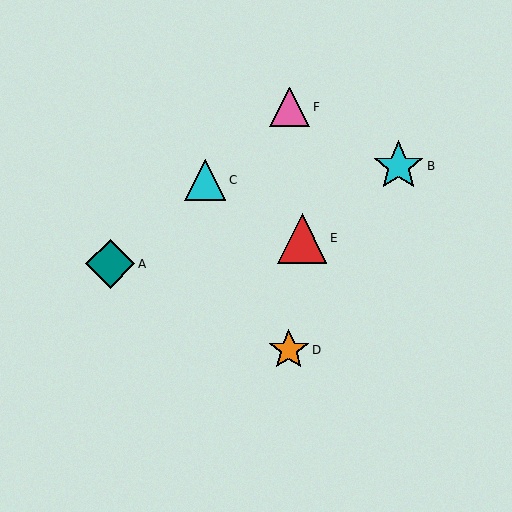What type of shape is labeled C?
Shape C is a cyan triangle.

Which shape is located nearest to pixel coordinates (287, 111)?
The pink triangle (labeled F) at (290, 107) is nearest to that location.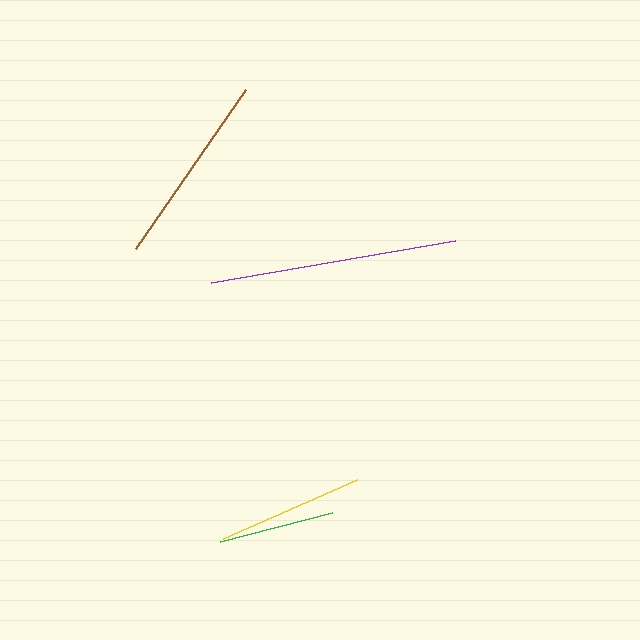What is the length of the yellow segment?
The yellow segment is approximately 147 pixels long.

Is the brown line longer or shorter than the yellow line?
The brown line is longer than the yellow line.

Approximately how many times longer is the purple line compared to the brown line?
The purple line is approximately 1.3 times the length of the brown line.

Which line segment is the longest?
The purple line is the longest at approximately 248 pixels.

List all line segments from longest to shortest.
From longest to shortest: purple, brown, yellow, green.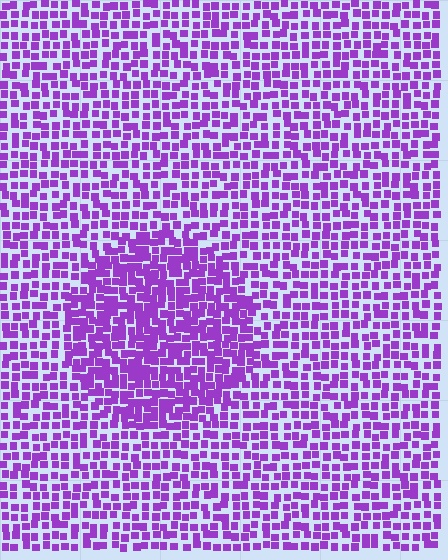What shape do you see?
I see a circle.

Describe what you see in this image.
The image contains small purple elements arranged at two different densities. A circle-shaped region is visible where the elements are more densely packed than the surrounding area.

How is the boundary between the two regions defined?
The boundary is defined by a change in element density (approximately 1.6x ratio). All elements are the same color, size, and shape.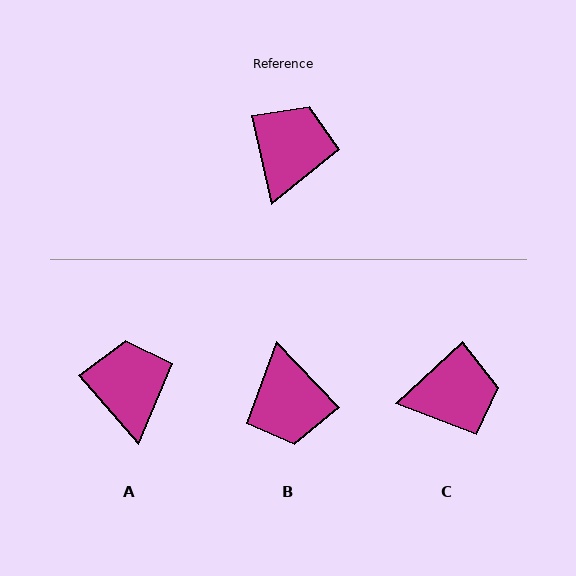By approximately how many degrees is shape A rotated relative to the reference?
Approximately 28 degrees counter-clockwise.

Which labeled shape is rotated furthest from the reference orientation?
B, about 149 degrees away.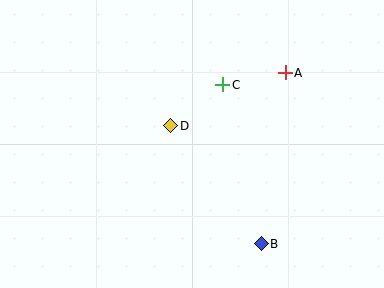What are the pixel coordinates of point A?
Point A is at (285, 73).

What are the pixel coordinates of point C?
Point C is at (223, 85).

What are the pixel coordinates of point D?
Point D is at (171, 126).